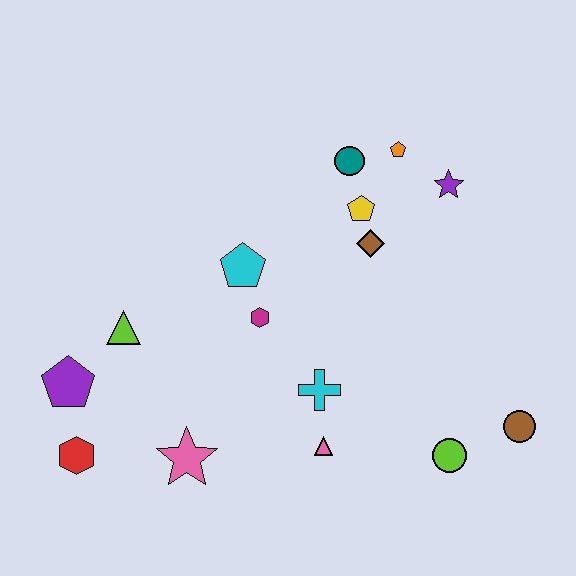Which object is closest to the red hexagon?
The purple pentagon is closest to the red hexagon.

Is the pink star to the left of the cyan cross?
Yes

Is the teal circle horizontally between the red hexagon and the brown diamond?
Yes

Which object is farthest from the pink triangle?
The orange pentagon is farthest from the pink triangle.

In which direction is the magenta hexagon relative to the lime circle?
The magenta hexagon is to the left of the lime circle.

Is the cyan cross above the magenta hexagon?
No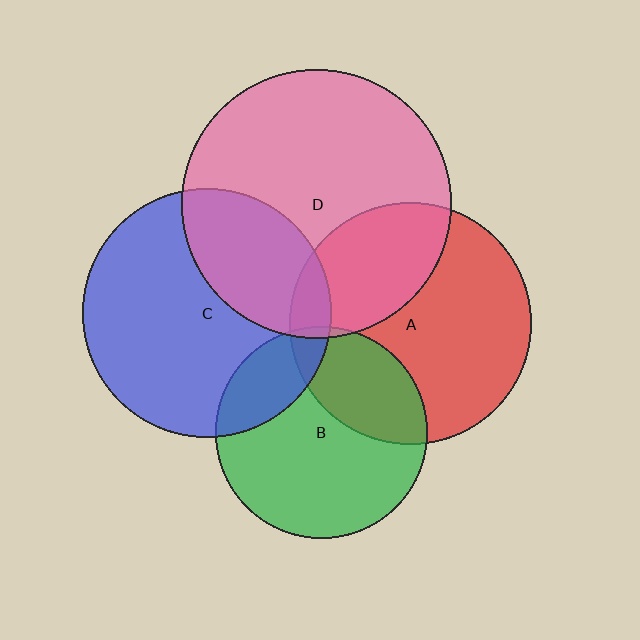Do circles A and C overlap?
Yes.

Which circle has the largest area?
Circle D (pink).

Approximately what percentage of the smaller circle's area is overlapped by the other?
Approximately 10%.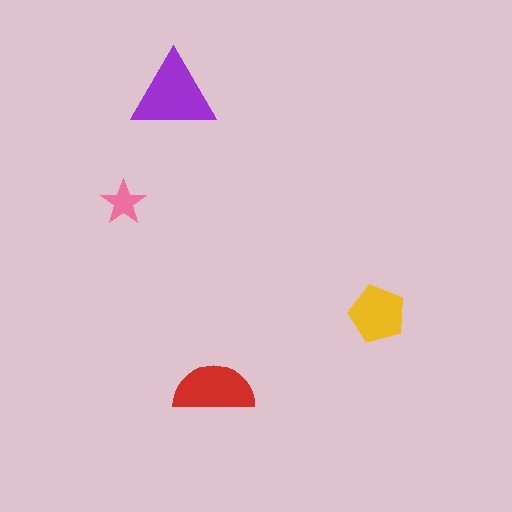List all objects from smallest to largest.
The pink star, the yellow pentagon, the red semicircle, the purple triangle.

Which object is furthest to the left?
The pink star is leftmost.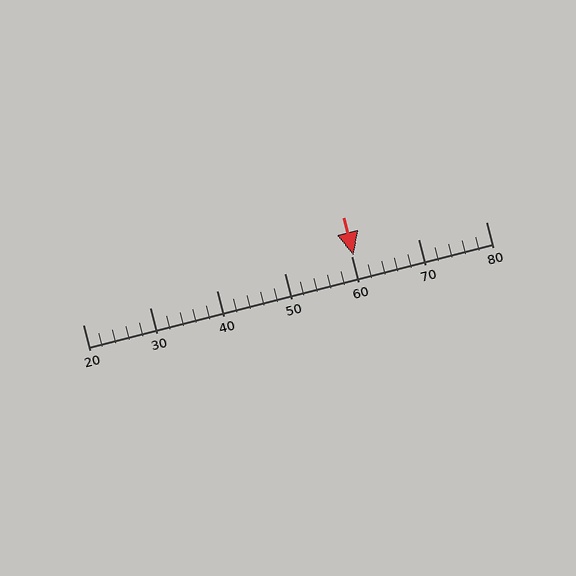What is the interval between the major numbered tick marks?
The major tick marks are spaced 10 units apart.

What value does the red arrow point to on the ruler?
The red arrow points to approximately 60.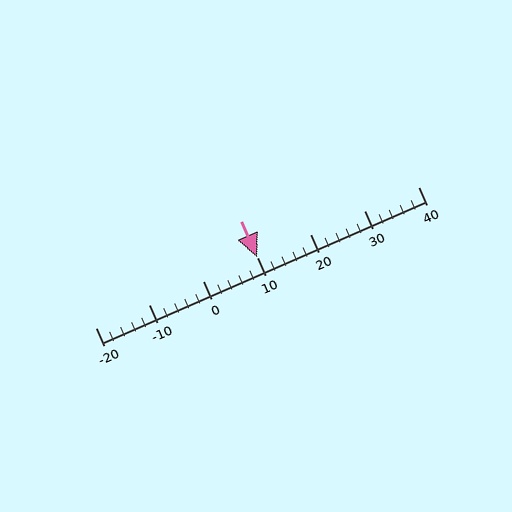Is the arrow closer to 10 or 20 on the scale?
The arrow is closer to 10.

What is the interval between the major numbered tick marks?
The major tick marks are spaced 10 units apart.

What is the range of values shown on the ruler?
The ruler shows values from -20 to 40.